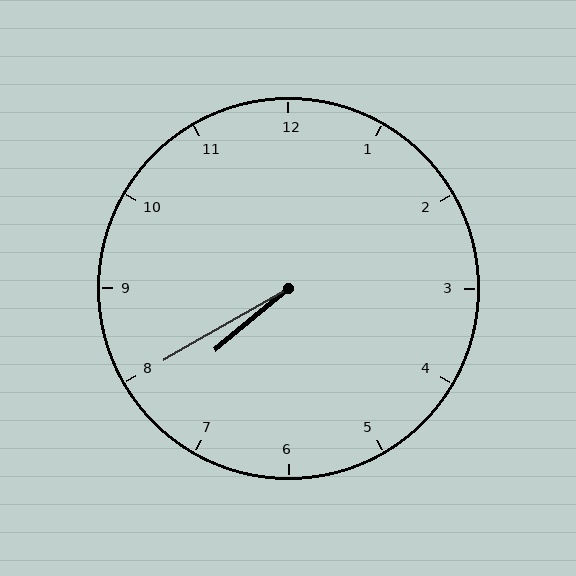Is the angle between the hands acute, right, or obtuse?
It is acute.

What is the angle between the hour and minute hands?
Approximately 10 degrees.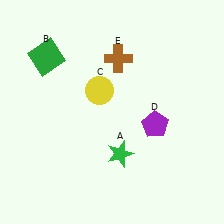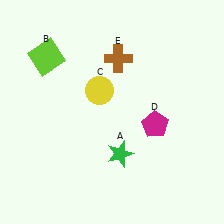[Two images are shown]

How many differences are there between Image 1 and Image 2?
There are 2 differences between the two images.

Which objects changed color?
B changed from green to lime. D changed from purple to magenta.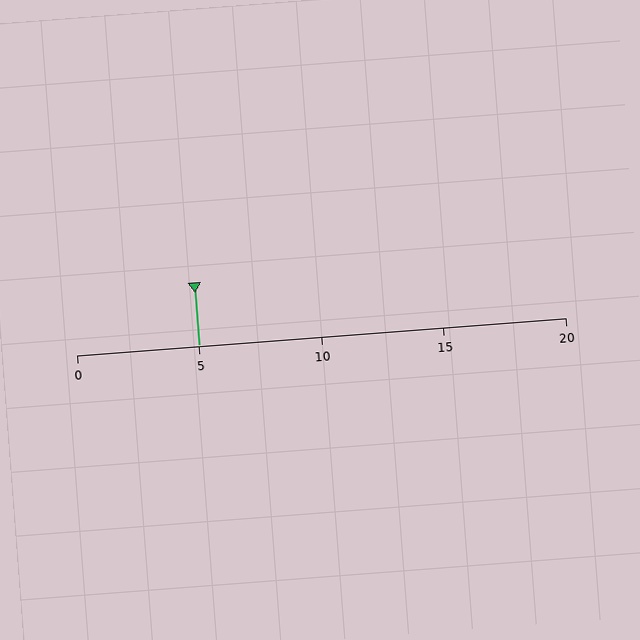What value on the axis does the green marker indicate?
The marker indicates approximately 5.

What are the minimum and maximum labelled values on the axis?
The axis runs from 0 to 20.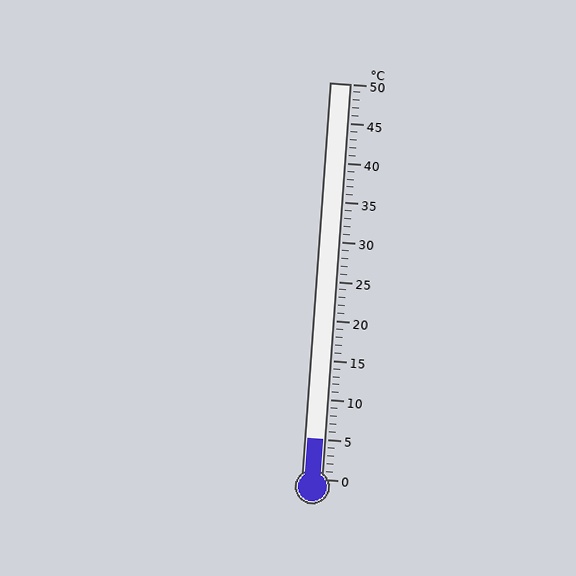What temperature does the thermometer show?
The thermometer shows approximately 5°C.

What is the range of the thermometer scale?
The thermometer scale ranges from 0°C to 50°C.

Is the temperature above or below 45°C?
The temperature is below 45°C.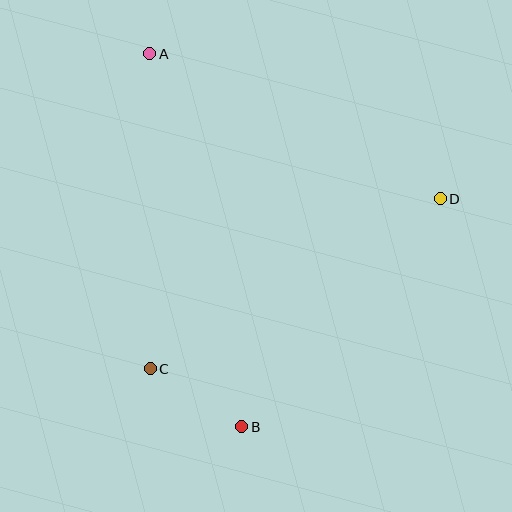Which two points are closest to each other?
Points B and C are closest to each other.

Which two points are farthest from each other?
Points A and B are farthest from each other.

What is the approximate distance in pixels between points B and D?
The distance between B and D is approximately 302 pixels.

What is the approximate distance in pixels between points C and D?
The distance between C and D is approximately 336 pixels.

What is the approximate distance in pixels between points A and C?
The distance between A and C is approximately 315 pixels.